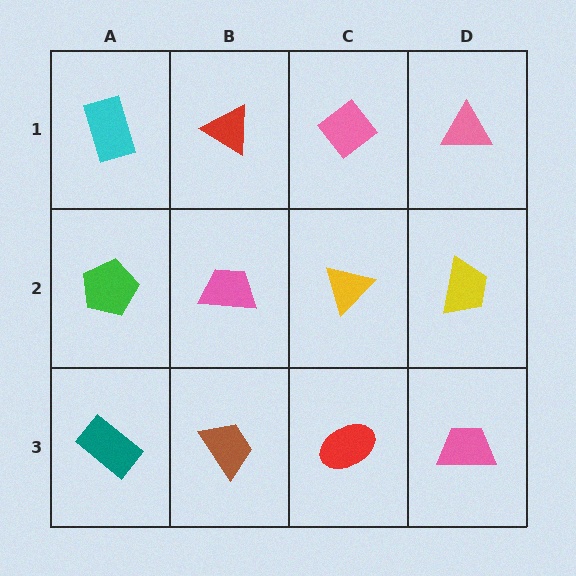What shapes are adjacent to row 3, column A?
A green pentagon (row 2, column A), a brown trapezoid (row 3, column B).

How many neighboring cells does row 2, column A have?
3.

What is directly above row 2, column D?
A pink triangle.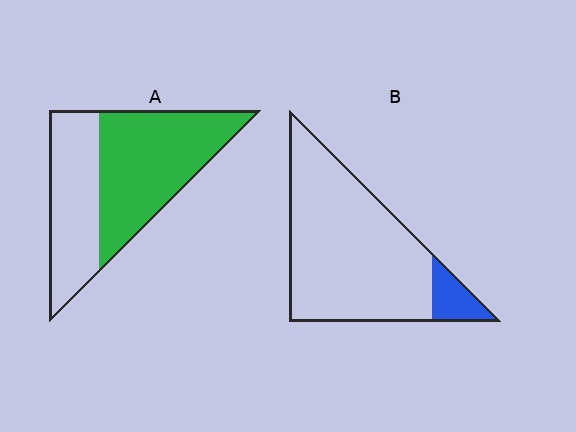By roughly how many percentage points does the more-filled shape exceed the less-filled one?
By roughly 50 percentage points (A over B).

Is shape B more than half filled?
No.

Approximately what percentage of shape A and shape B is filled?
A is approximately 60% and B is approximately 10%.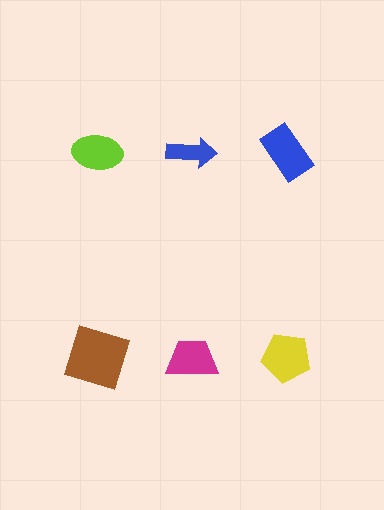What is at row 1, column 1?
A lime ellipse.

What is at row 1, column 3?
A blue rectangle.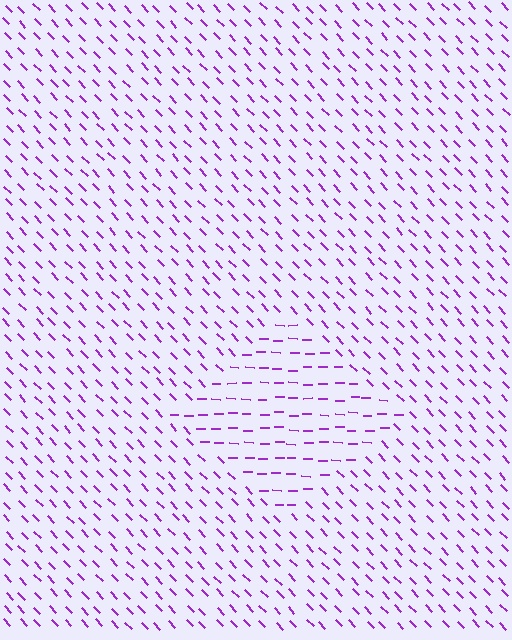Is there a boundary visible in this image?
Yes, there is a texture boundary formed by a change in line orientation.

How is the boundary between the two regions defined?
The boundary is defined purely by a change in line orientation (approximately 45 degrees difference). All lines are the same color and thickness.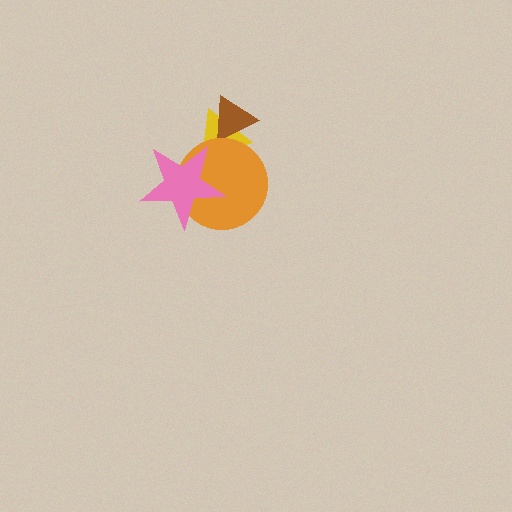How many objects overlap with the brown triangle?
1 object overlaps with the brown triangle.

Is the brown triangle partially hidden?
No, no other shape covers it.